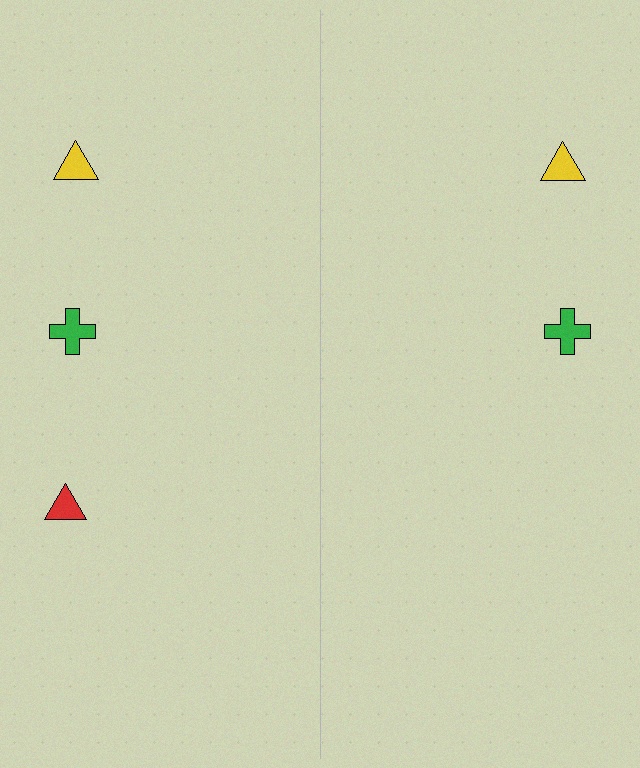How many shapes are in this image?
There are 5 shapes in this image.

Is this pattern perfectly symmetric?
No, the pattern is not perfectly symmetric. A red triangle is missing from the right side.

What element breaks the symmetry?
A red triangle is missing from the right side.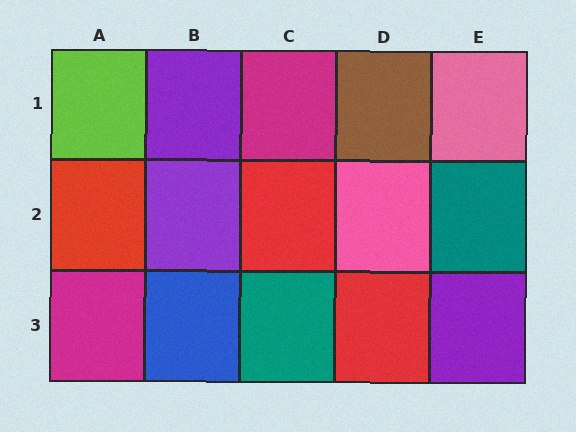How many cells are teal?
2 cells are teal.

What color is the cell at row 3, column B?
Blue.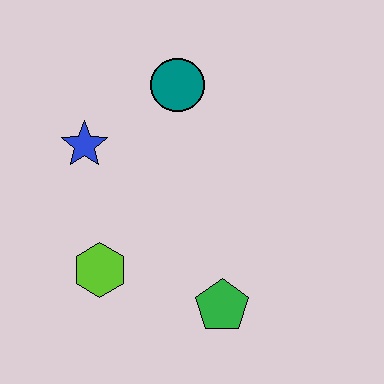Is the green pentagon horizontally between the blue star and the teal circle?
No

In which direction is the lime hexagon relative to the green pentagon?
The lime hexagon is to the left of the green pentagon.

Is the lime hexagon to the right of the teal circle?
No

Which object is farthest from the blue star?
The green pentagon is farthest from the blue star.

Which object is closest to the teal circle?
The blue star is closest to the teal circle.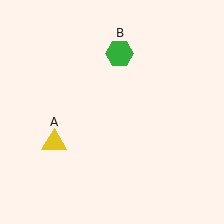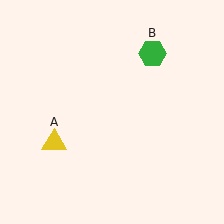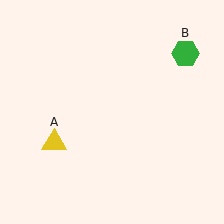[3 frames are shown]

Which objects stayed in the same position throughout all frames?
Yellow triangle (object A) remained stationary.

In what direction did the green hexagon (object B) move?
The green hexagon (object B) moved right.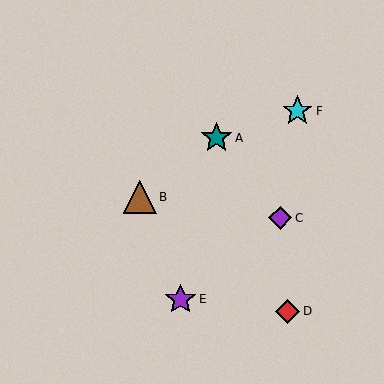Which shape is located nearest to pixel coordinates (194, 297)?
The purple star (labeled E) at (181, 299) is nearest to that location.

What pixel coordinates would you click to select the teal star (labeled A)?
Click at (216, 138) to select the teal star A.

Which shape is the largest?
The brown triangle (labeled B) is the largest.